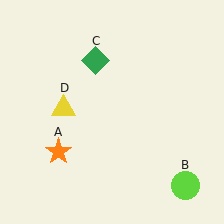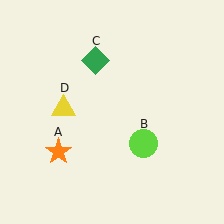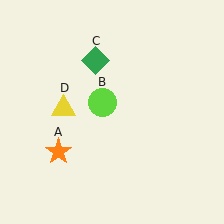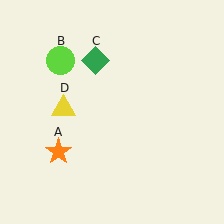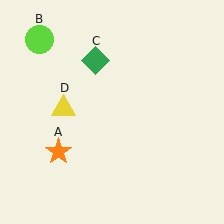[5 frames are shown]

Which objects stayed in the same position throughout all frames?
Orange star (object A) and green diamond (object C) and yellow triangle (object D) remained stationary.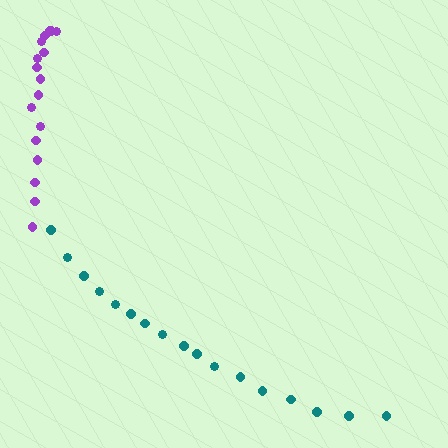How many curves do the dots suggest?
There are 2 distinct paths.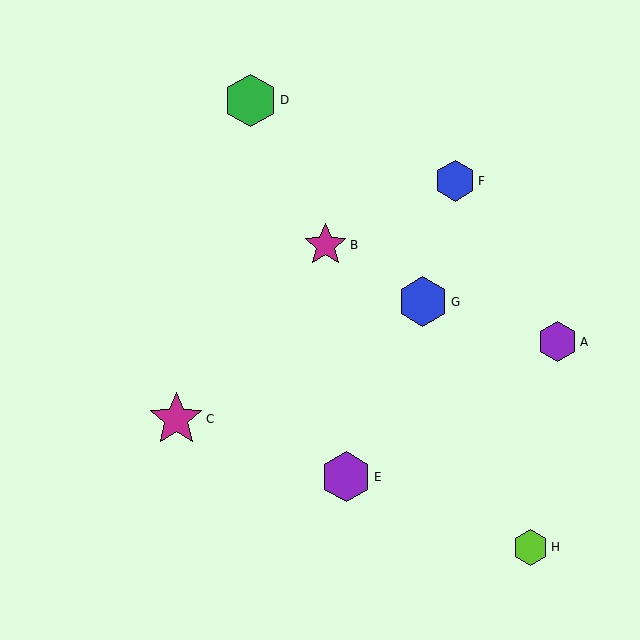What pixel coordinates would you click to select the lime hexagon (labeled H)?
Click at (531, 547) to select the lime hexagon H.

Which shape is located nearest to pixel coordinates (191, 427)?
The magenta star (labeled C) at (176, 419) is nearest to that location.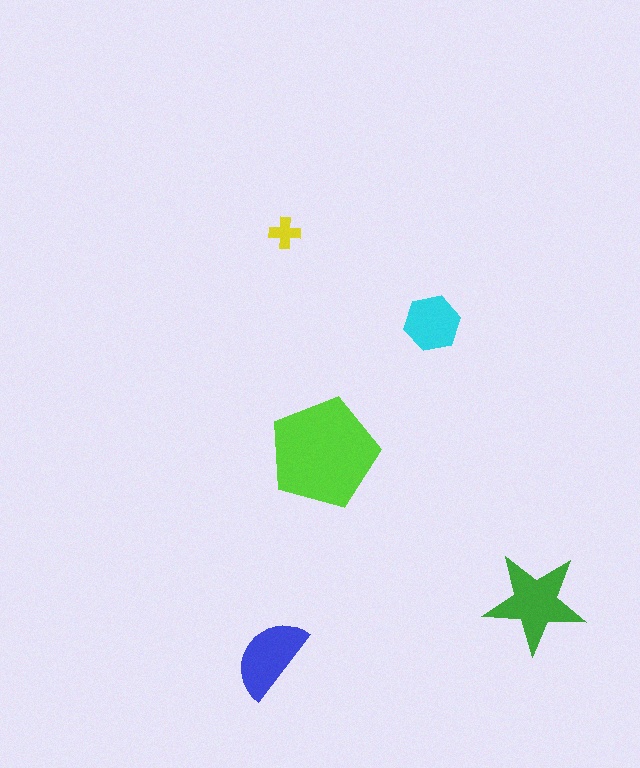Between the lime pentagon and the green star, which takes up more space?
The lime pentagon.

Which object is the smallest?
The yellow cross.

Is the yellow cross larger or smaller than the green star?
Smaller.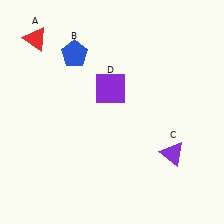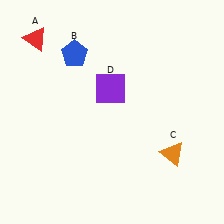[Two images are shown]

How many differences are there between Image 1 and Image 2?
There is 1 difference between the two images.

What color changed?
The triangle (C) changed from purple in Image 1 to orange in Image 2.